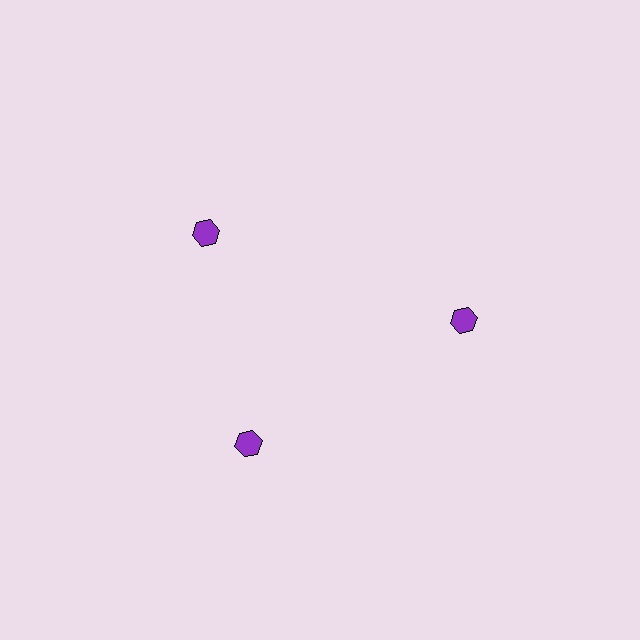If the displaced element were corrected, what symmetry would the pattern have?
It would have 3-fold rotational symmetry — the pattern would map onto itself every 120 degrees.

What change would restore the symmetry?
The symmetry would be restored by rotating it back into even spacing with its neighbors so that all 3 hexagons sit at equal angles and equal distance from the center.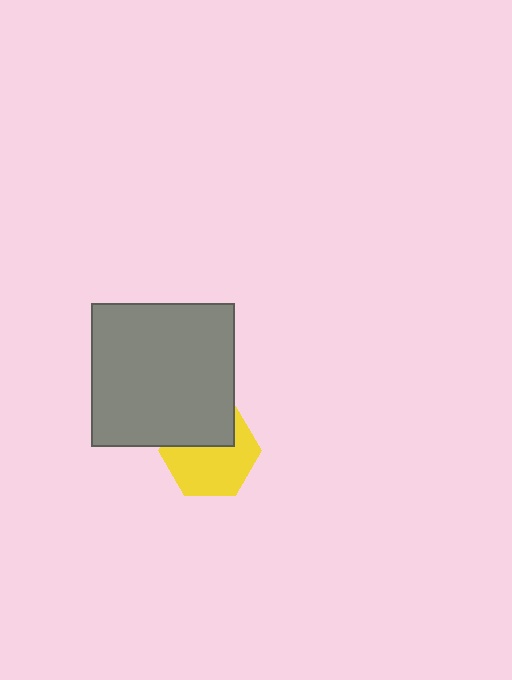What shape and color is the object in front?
The object in front is a gray square.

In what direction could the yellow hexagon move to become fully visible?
The yellow hexagon could move down. That would shift it out from behind the gray square entirely.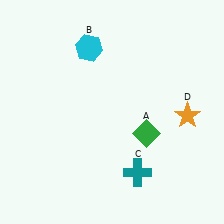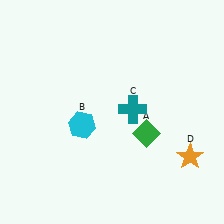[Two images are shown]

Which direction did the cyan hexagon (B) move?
The cyan hexagon (B) moved down.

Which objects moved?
The objects that moved are: the cyan hexagon (B), the teal cross (C), the orange star (D).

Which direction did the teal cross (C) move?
The teal cross (C) moved up.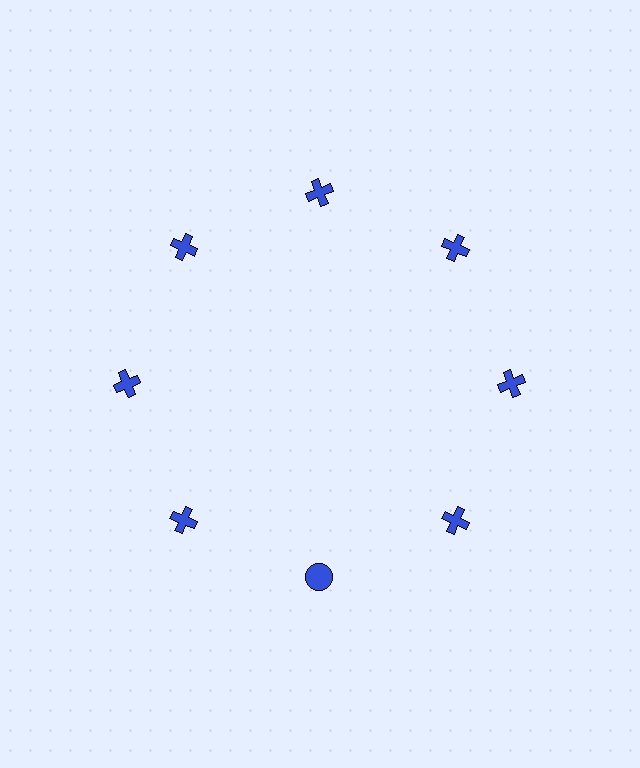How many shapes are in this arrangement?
There are 8 shapes arranged in a ring pattern.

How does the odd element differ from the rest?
It has a different shape: circle instead of cross.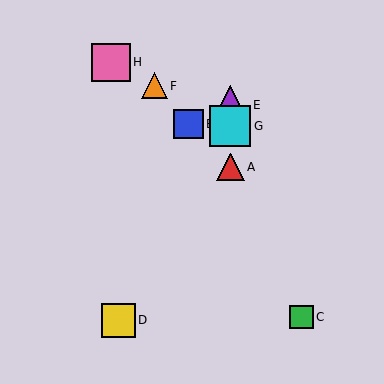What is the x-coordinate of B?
Object B is at x≈189.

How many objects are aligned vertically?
3 objects (A, E, G) are aligned vertically.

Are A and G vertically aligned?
Yes, both are at x≈230.